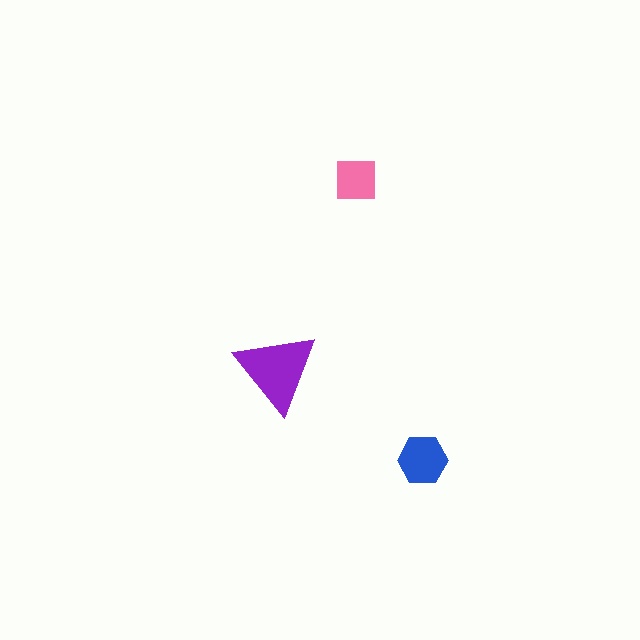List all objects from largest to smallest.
The purple triangle, the blue hexagon, the pink square.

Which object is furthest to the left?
The purple triangle is leftmost.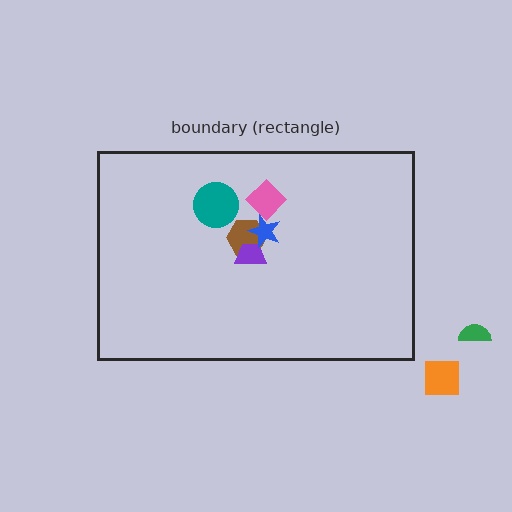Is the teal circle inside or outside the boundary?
Inside.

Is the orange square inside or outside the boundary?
Outside.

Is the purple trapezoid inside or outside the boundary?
Inside.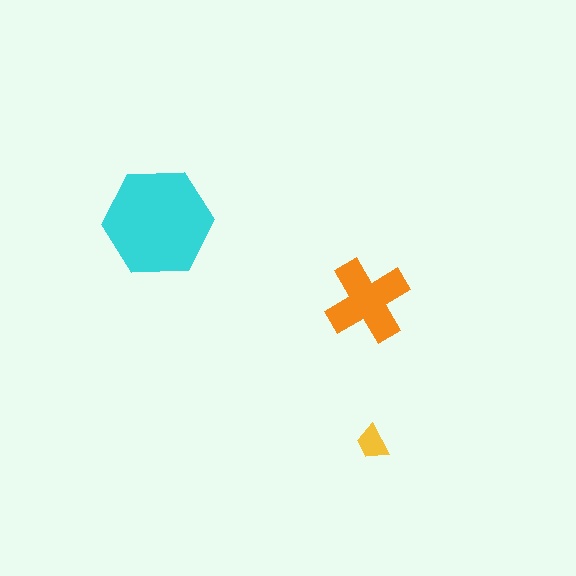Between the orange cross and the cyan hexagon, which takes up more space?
The cyan hexagon.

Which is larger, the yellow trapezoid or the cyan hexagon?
The cyan hexagon.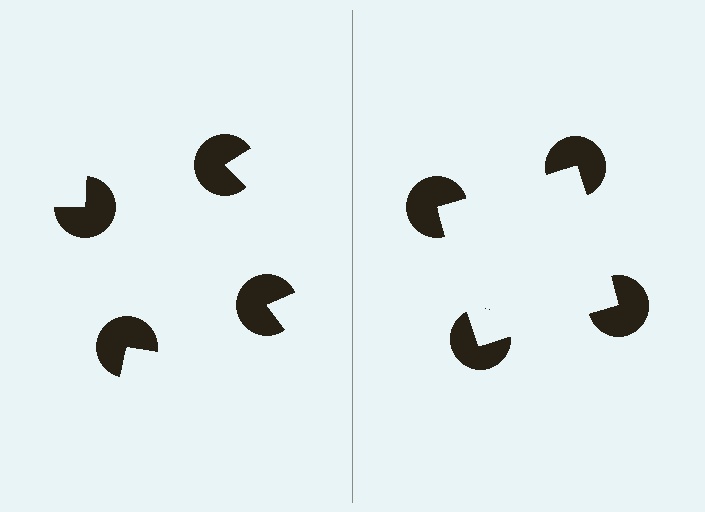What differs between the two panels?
The pac-man discs are positioned identically on both sides; only the wedge orientations differ. On the right they align to a square; on the left they are misaligned.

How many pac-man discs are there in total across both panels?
8 — 4 on each side.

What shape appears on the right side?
An illusory square.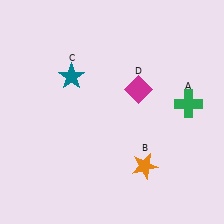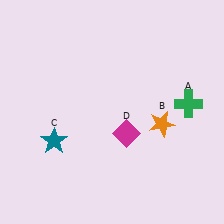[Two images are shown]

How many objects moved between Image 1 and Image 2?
3 objects moved between the two images.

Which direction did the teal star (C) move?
The teal star (C) moved down.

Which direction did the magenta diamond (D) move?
The magenta diamond (D) moved down.